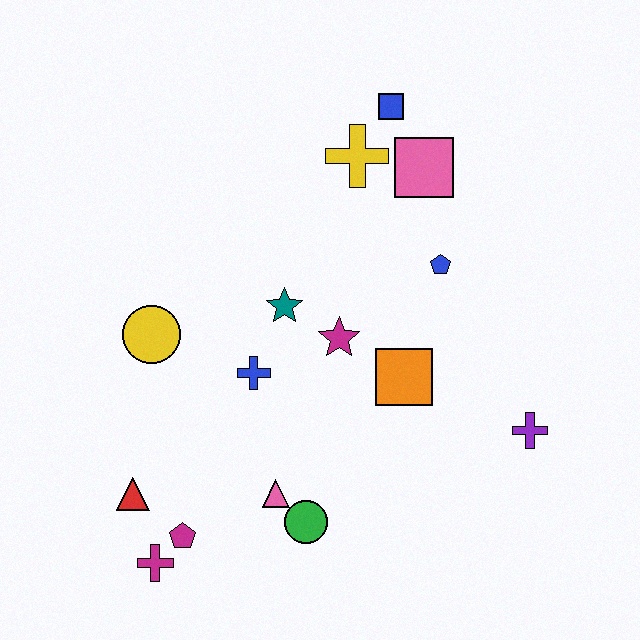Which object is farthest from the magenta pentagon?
The blue square is farthest from the magenta pentagon.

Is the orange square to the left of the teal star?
No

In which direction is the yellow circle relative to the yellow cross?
The yellow circle is to the left of the yellow cross.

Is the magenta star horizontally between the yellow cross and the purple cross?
No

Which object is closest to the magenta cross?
The magenta pentagon is closest to the magenta cross.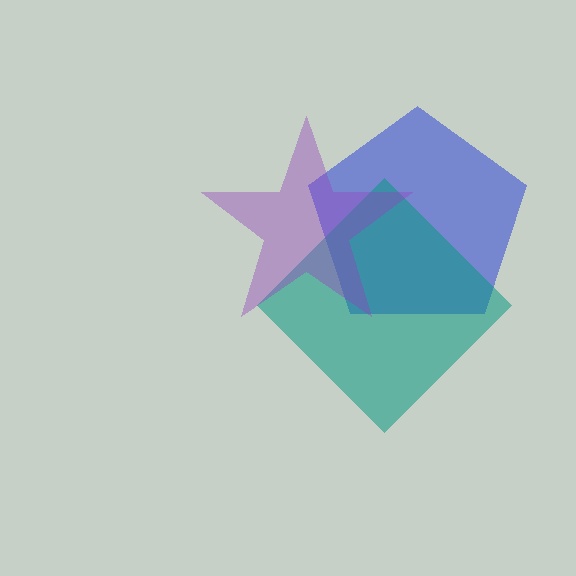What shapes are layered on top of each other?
The layered shapes are: a blue pentagon, a teal diamond, a purple star.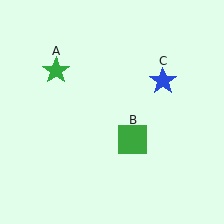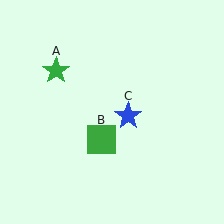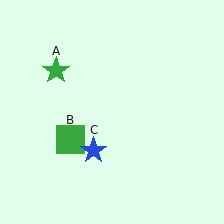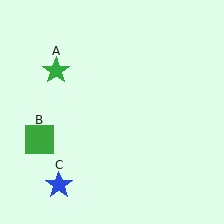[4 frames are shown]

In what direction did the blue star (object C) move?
The blue star (object C) moved down and to the left.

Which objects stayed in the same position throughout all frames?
Green star (object A) remained stationary.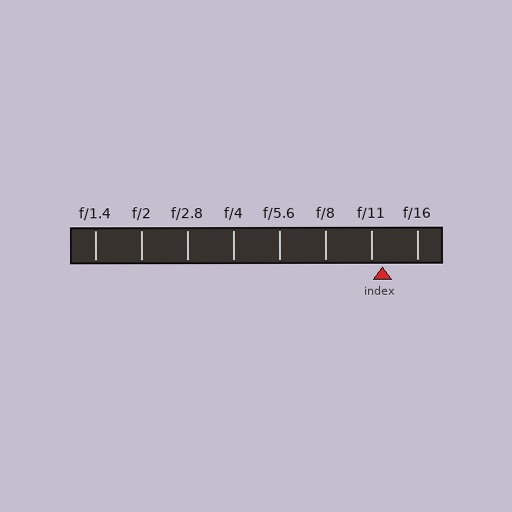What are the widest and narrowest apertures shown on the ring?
The widest aperture shown is f/1.4 and the narrowest is f/16.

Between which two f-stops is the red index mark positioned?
The index mark is between f/11 and f/16.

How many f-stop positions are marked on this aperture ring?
There are 8 f-stop positions marked.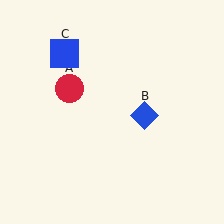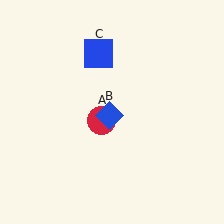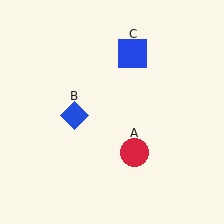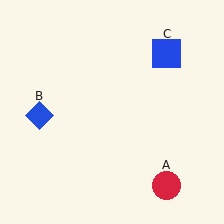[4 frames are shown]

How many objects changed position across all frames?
3 objects changed position: red circle (object A), blue diamond (object B), blue square (object C).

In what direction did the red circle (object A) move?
The red circle (object A) moved down and to the right.